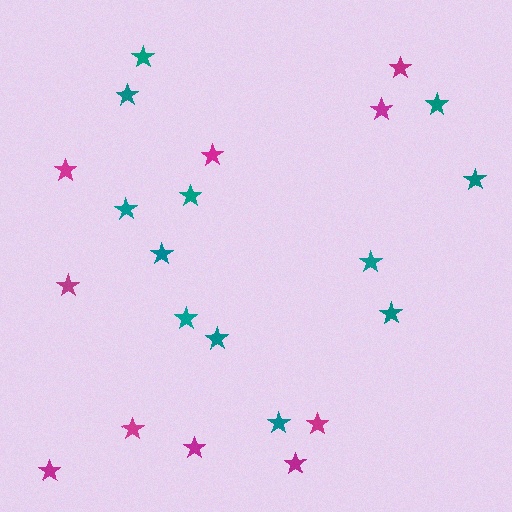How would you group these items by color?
There are 2 groups: one group of teal stars (12) and one group of magenta stars (10).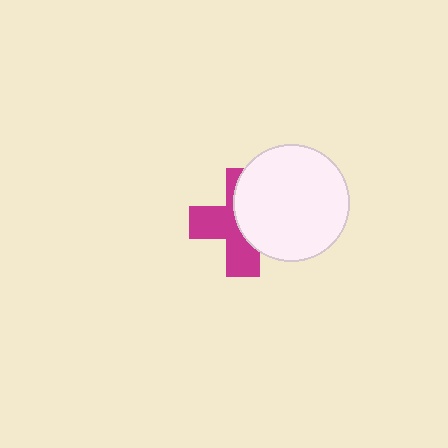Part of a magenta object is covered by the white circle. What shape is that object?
It is a cross.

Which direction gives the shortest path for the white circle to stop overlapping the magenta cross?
Moving right gives the shortest separation.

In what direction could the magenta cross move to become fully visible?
The magenta cross could move left. That would shift it out from behind the white circle entirely.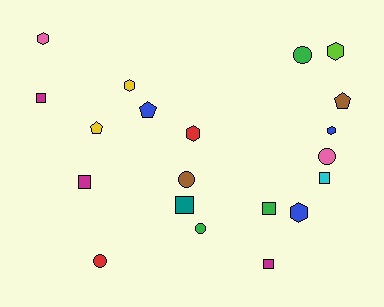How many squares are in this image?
There are 6 squares.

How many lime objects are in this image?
There is 1 lime object.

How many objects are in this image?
There are 20 objects.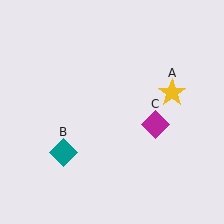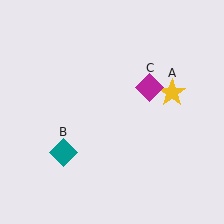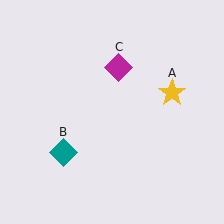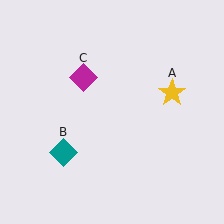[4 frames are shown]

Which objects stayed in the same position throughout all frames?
Yellow star (object A) and teal diamond (object B) remained stationary.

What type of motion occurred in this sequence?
The magenta diamond (object C) rotated counterclockwise around the center of the scene.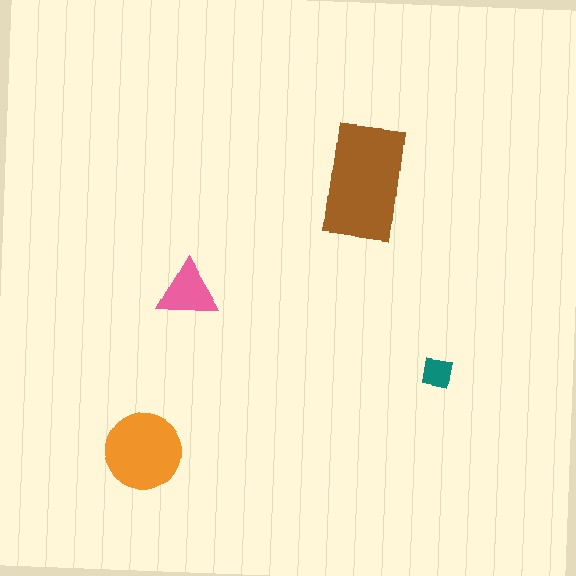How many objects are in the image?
There are 4 objects in the image.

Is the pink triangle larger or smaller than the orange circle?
Smaller.